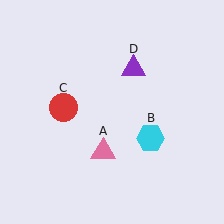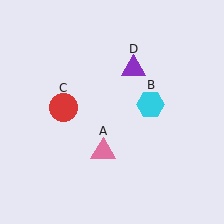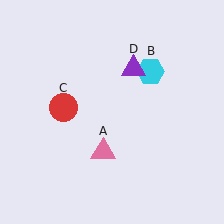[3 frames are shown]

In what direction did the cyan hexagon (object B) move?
The cyan hexagon (object B) moved up.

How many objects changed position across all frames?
1 object changed position: cyan hexagon (object B).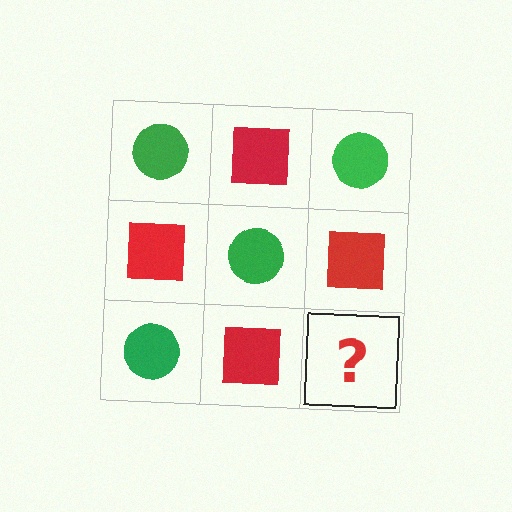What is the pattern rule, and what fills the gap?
The rule is that it alternates green circle and red square in a checkerboard pattern. The gap should be filled with a green circle.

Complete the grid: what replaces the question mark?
The question mark should be replaced with a green circle.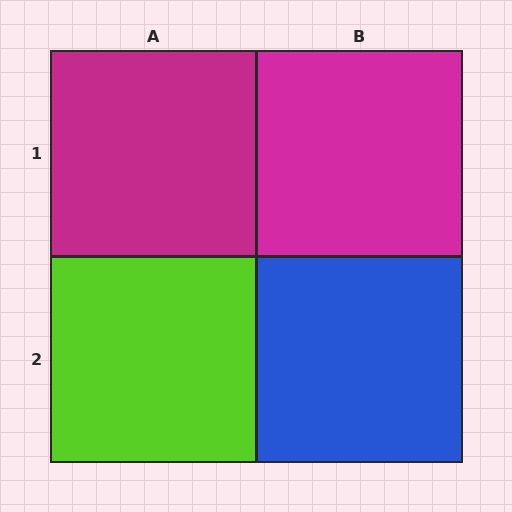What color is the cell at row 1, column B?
Magenta.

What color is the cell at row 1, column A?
Magenta.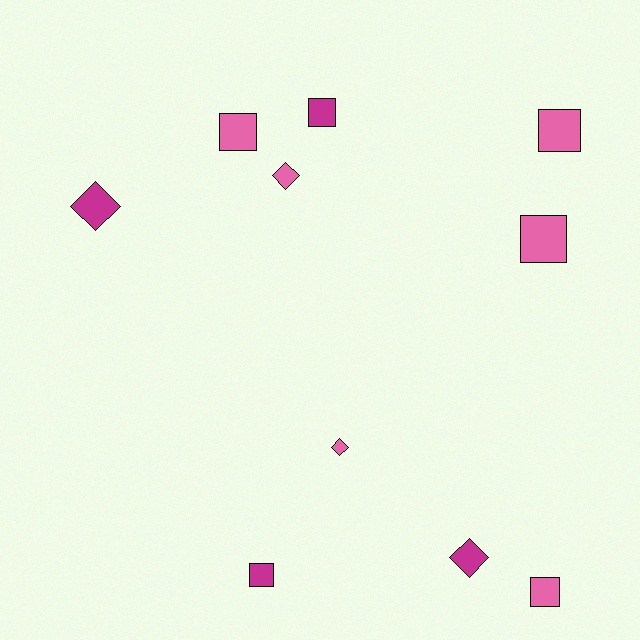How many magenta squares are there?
There are 2 magenta squares.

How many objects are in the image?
There are 10 objects.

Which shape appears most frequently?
Square, with 6 objects.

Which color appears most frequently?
Pink, with 6 objects.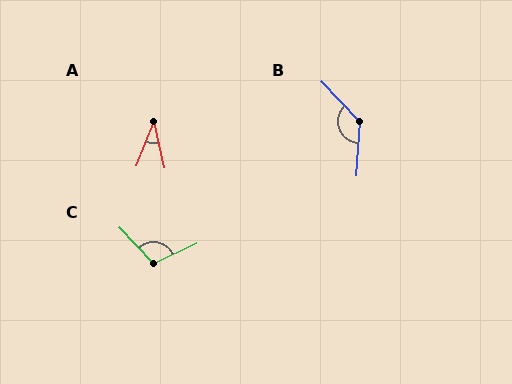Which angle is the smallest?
A, at approximately 34 degrees.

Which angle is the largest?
B, at approximately 132 degrees.